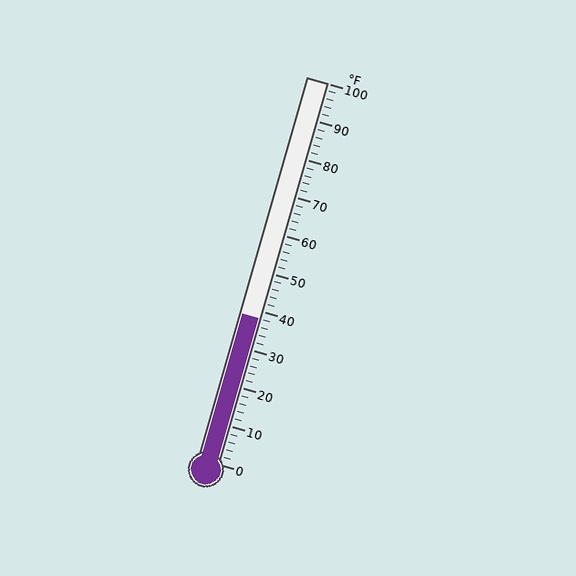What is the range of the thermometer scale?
The thermometer scale ranges from 0°F to 100°F.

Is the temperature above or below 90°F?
The temperature is below 90°F.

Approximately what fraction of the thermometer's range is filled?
The thermometer is filled to approximately 40% of its range.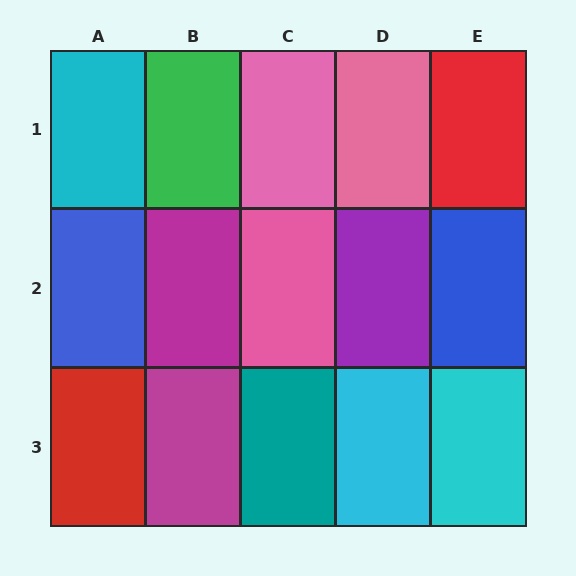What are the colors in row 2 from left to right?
Blue, magenta, pink, purple, blue.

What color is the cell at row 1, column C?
Pink.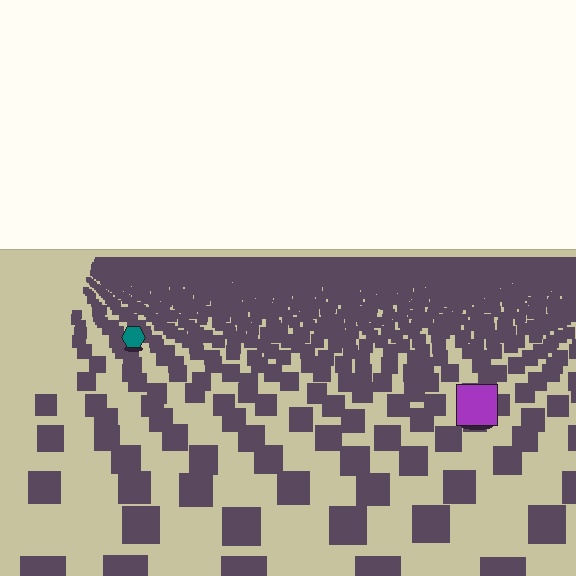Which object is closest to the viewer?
The purple square is closest. The texture marks near it are larger and more spread out.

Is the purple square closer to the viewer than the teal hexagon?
Yes. The purple square is closer — you can tell from the texture gradient: the ground texture is coarser near it.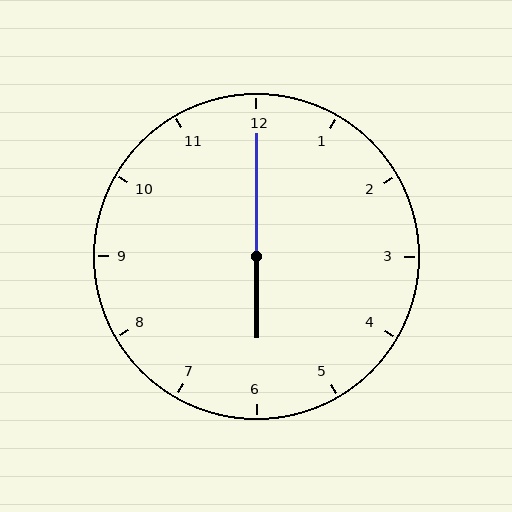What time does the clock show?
6:00.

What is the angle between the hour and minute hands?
Approximately 180 degrees.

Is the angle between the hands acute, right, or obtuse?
It is obtuse.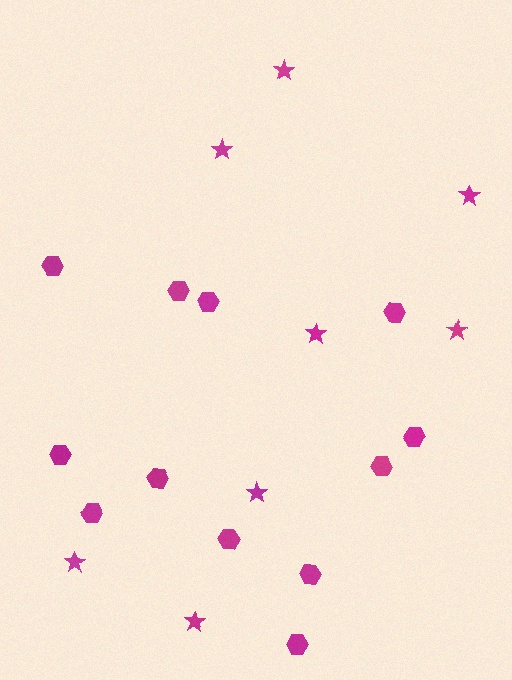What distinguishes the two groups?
There are 2 groups: one group of stars (8) and one group of hexagons (12).